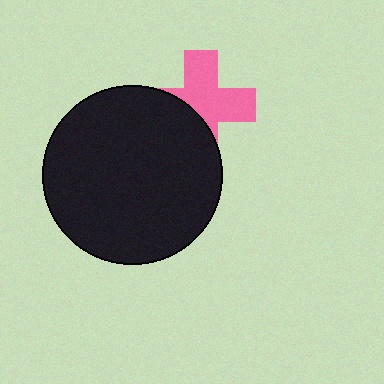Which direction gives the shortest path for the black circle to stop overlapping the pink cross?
Moving toward the lower-left gives the shortest separation.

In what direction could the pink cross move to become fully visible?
The pink cross could move toward the upper-right. That would shift it out from behind the black circle entirely.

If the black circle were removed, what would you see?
You would see the complete pink cross.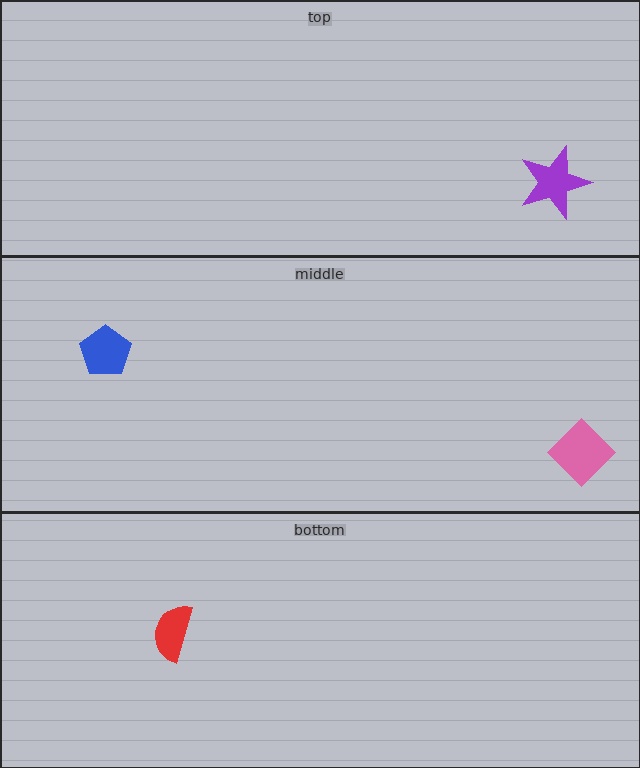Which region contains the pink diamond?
The middle region.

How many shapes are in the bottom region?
1.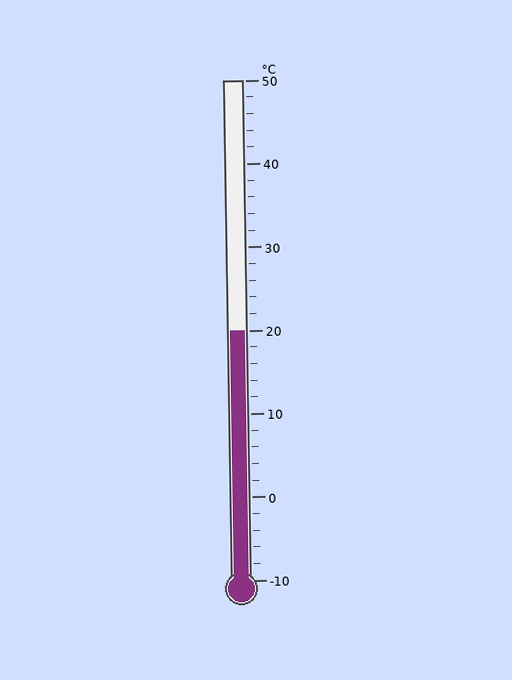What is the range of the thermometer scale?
The thermometer scale ranges from -10°C to 50°C.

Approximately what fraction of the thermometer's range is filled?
The thermometer is filled to approximately 50% of its range.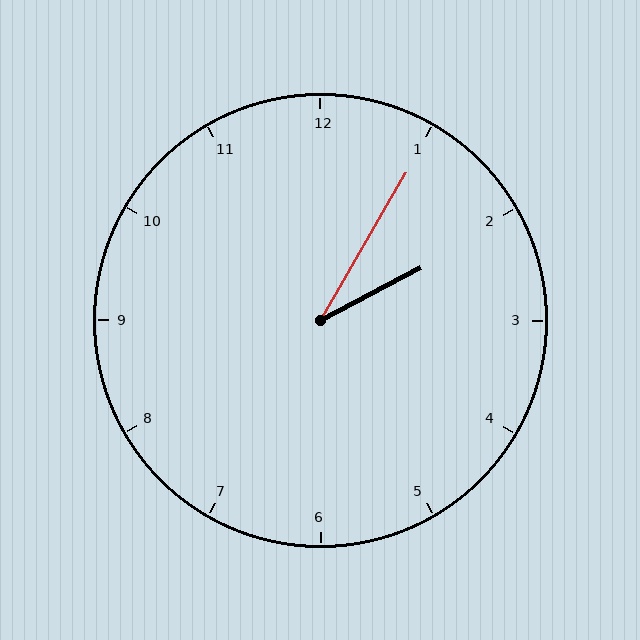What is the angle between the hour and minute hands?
Approximately 32 degrees.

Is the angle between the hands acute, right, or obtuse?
It is acute.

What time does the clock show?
2:05.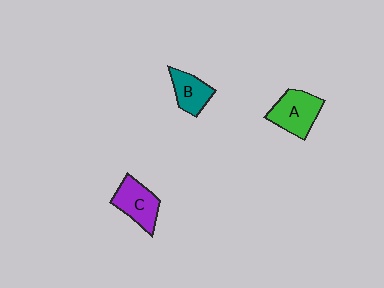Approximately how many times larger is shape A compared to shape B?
Approximately 1.4 times.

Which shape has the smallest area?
Shape B (teal).